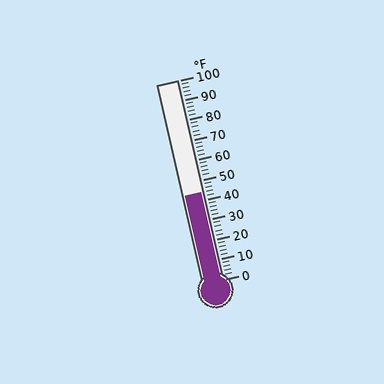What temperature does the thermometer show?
The thermometer shows approximately 44°F.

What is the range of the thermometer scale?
The thermometer scale ranges from 0°F to 100°F.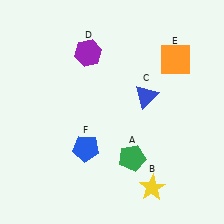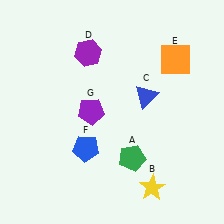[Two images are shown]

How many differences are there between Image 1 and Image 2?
There is 1 difference between the two images.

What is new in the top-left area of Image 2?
A purple pentagon (G) was added in the top-left area of Image 2.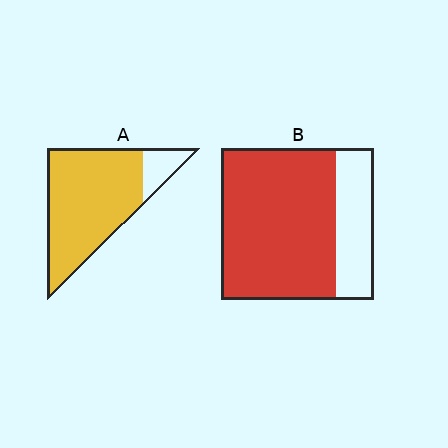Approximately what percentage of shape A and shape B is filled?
A is approximately 85% and B is approximately 75%.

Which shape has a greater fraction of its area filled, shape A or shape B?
Shape A.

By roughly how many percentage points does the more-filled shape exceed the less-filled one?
By roughly 10 percentage points (A over B).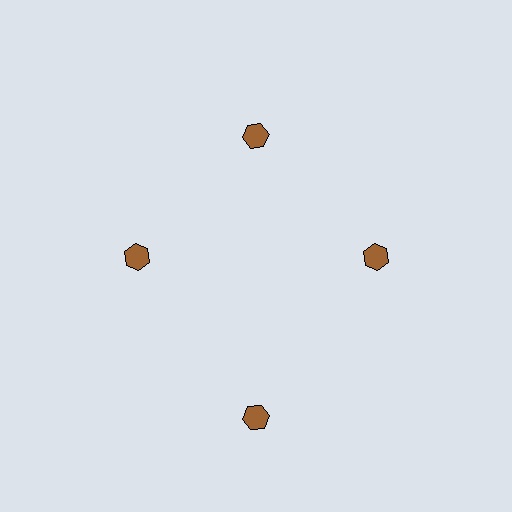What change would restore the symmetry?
The symmetry would be restored by moving it inward, back onto the ring so that all 4 hexagons sit at equal angles and equal distance from the center.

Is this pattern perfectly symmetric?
No. The 4 brown hexagons are arranged in a ring, but one element near the 6 o'clock position is pushed outward from the center, breaking the 4-fold rotational symmetry.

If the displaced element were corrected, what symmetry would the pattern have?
It would have 4-fold rotational symmetry — the pattern would map onto itself every 90 degrees.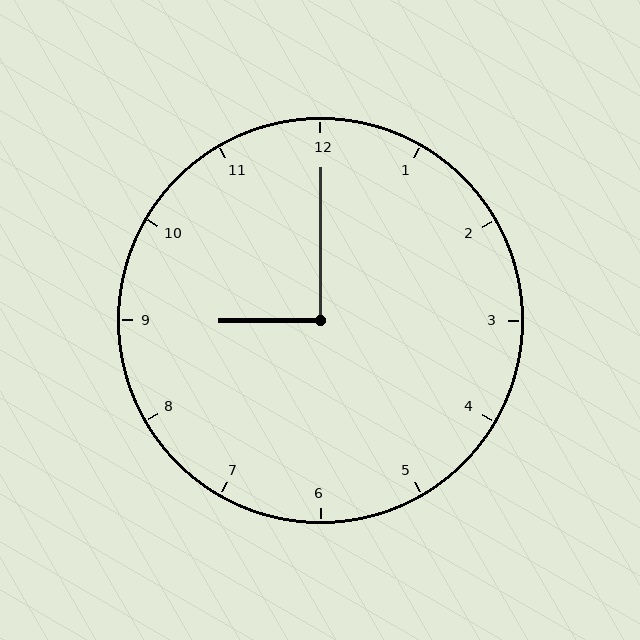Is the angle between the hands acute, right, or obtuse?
It is right.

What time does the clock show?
9:00.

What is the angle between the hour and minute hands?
Approximately 90 degrees.